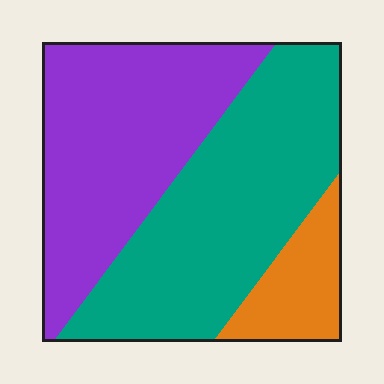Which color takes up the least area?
Orange, at roughly 10%.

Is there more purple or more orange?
Purple.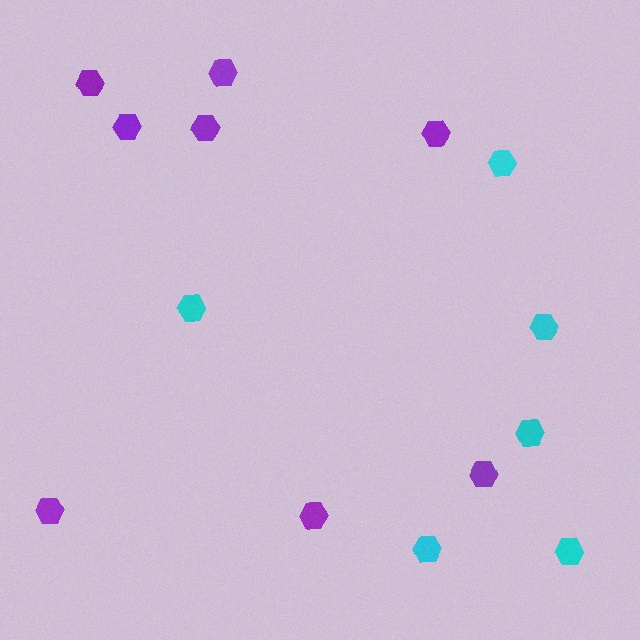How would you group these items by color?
There are 2 groups: one group of cyan hexagons (6) and one group of purple hexagons (8).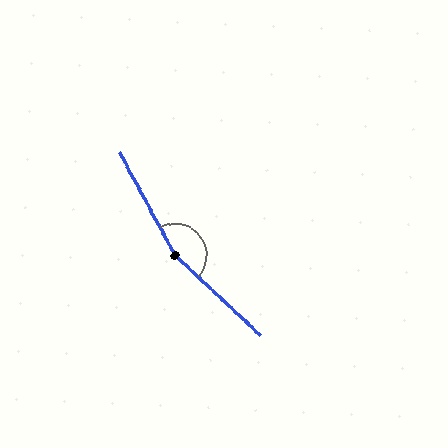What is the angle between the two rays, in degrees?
Approximately 161 degrees.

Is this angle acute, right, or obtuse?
It is obtuse.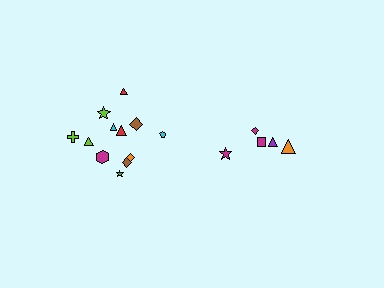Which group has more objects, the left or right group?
The left group.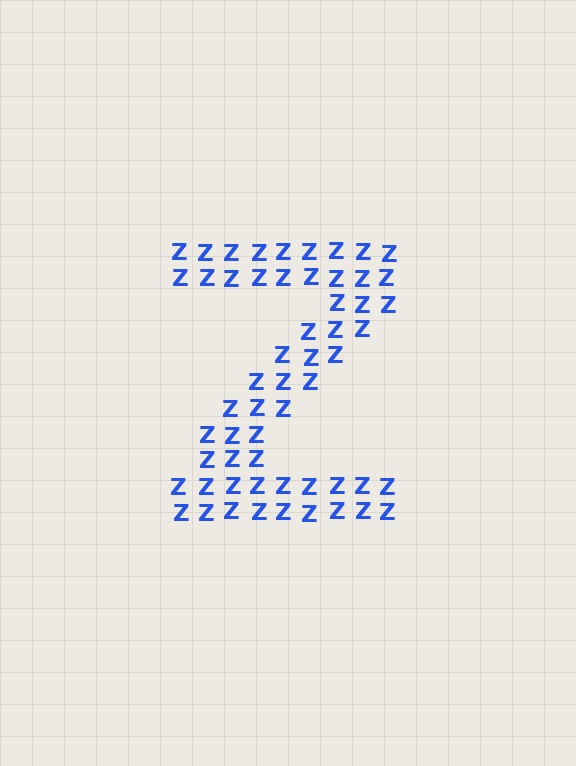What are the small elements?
The small elements are letter Z's.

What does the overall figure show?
The overall figure shows the letter Z.